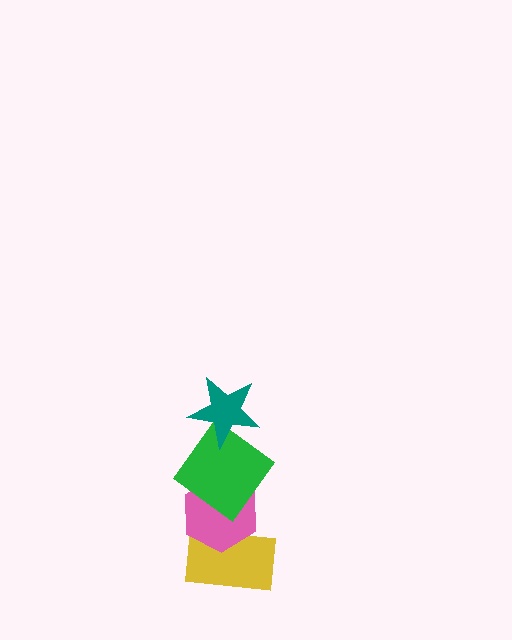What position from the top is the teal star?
The teal star is 1st from the top.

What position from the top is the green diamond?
The green diamond is 2nd from the top.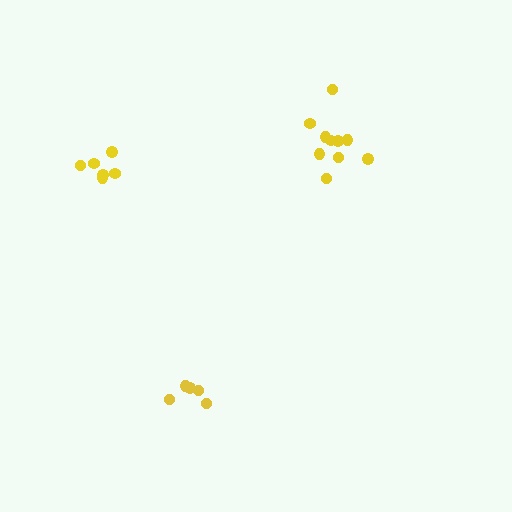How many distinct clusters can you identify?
There are 3 distinct clusters.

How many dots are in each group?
Group 1: 10 dots, Group 2: 5 dots, Group 3: 6 dots (21 total).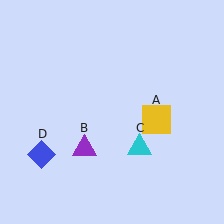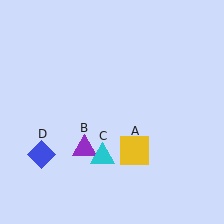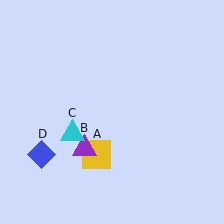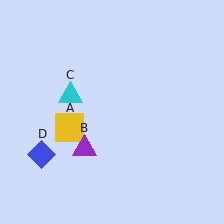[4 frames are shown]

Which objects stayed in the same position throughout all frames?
Purple triangle (object B) and blue diamond (object D) remained stationary.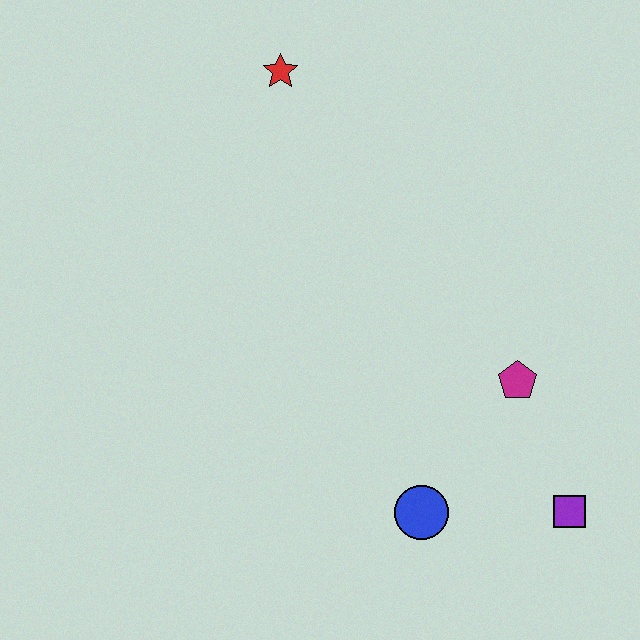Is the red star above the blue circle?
Yes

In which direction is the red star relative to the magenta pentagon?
The red star is above the magenta pentagon.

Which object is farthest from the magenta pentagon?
The red star is farthest from the magenta pentagon.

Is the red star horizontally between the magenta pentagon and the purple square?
No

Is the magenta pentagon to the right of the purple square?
No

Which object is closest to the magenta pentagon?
The purple square is closest to the magenta pentagon.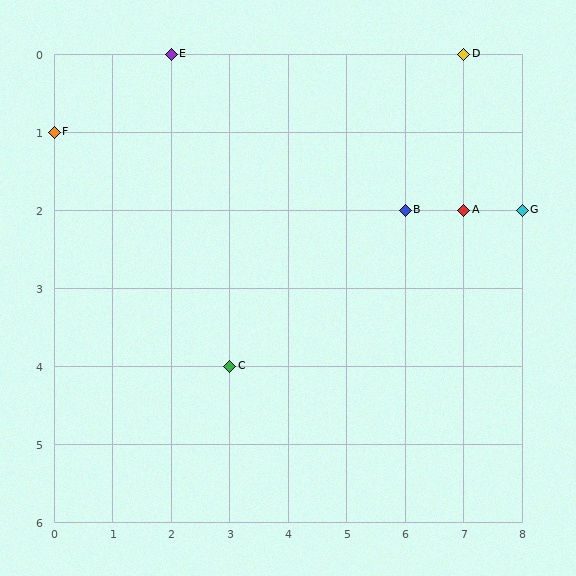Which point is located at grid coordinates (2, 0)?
Point E is at (2, 0).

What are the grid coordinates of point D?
Point D is at grid coordinates (7, 0).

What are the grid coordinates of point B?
Point B is at grid coordinates (6, 2).